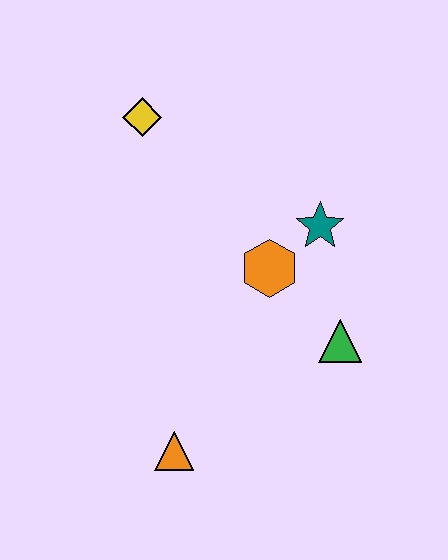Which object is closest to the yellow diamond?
The orange hexagon is closest to the yellow diamond.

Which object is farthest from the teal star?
The orange triangle is farthest from the teal star.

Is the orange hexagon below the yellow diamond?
Yes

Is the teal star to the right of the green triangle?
No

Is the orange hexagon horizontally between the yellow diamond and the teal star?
Yes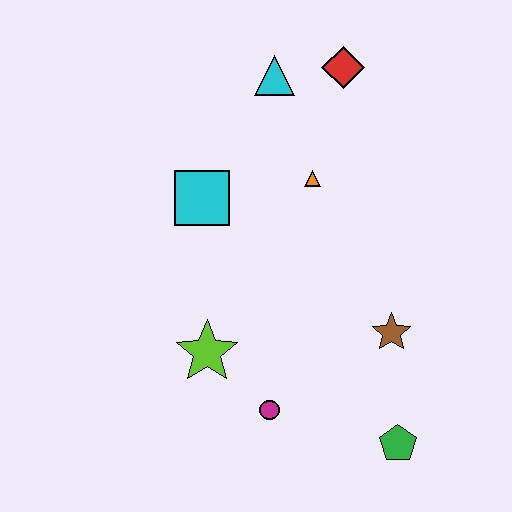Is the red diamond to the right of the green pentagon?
No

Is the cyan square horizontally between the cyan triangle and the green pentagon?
No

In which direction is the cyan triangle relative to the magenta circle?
The cyan triangle is above the magenta circle.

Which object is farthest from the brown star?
The cyan triangle is farthest from the brown star.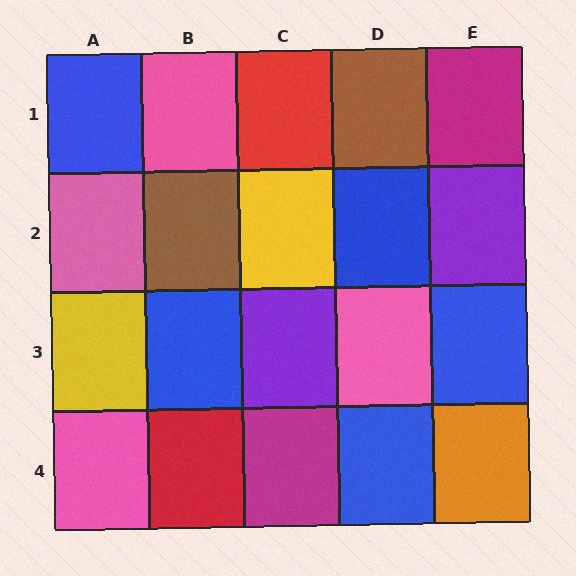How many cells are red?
2 cells are red.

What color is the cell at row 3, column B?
Blue.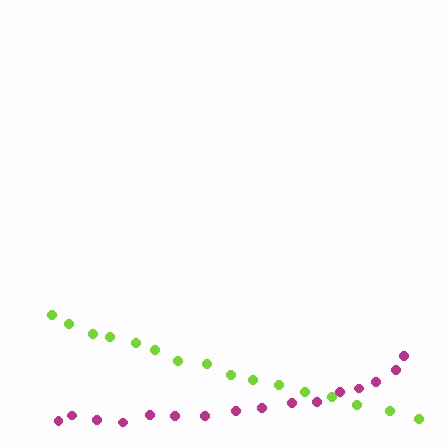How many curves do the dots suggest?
There are 2 distinct paths.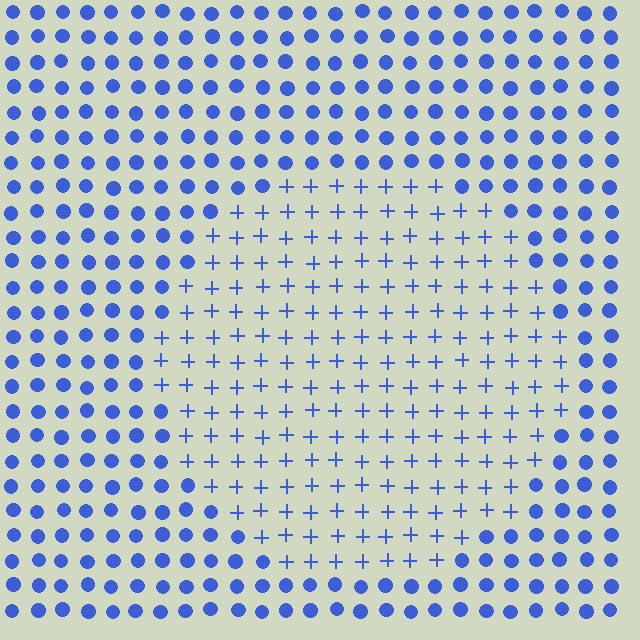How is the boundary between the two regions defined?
The boundary is defined by a change in element shape: plus signs inside vs. circles outside. All elements share the same color and spacing.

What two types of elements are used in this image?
The image uses plus signs inside the circle region and circles outside it.